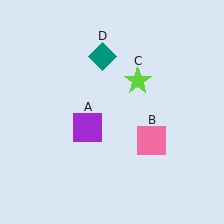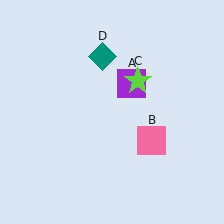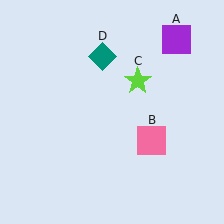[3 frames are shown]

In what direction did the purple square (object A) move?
The purple square (object A) moved up and to the right.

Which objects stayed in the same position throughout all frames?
Pink square (object B) and lime star (object C) and teal diamond (object D) remained stationary.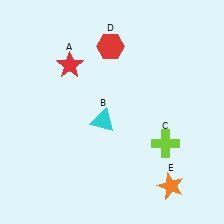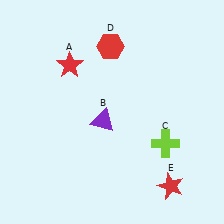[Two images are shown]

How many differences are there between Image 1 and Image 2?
There are 2 differences between the two images.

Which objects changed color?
B changed from cyan to purple. E changed from orange to red.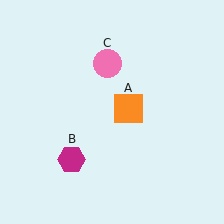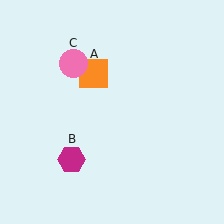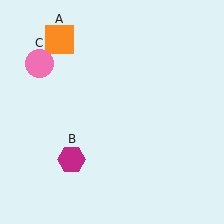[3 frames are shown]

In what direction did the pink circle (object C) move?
The pink circle (object C) moved left.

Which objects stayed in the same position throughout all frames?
Magenta hexagon (object B) remained stationary.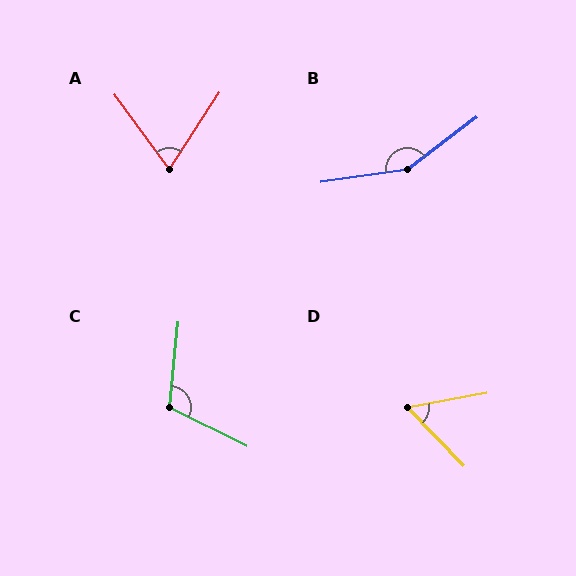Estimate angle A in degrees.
Approximately 70 degrees.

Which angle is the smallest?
D, at approximately 56 degrees.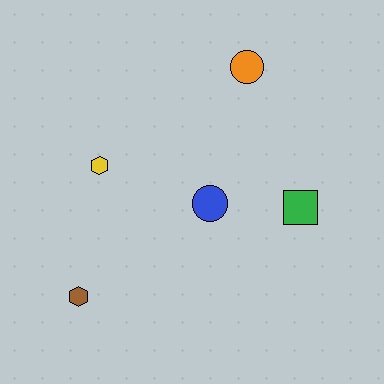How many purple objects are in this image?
There are no purple objects.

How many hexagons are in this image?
There are 2 hexagons.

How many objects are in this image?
There are 5 objects.